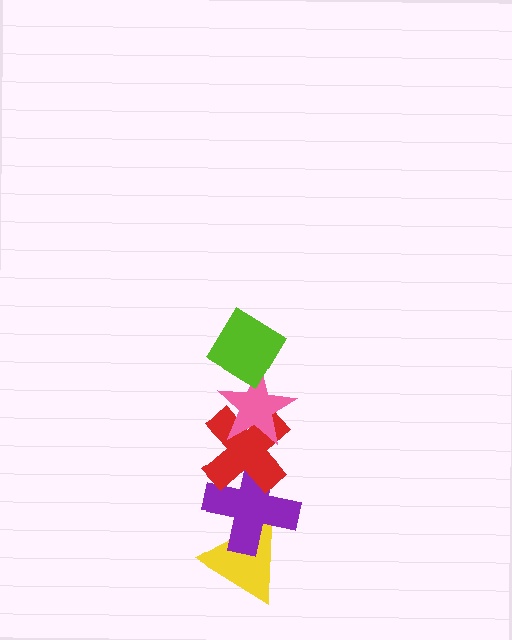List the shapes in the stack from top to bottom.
From top to bottom: the lime diamond, the pink star, the red cross, the purple cross, the yellow triangle.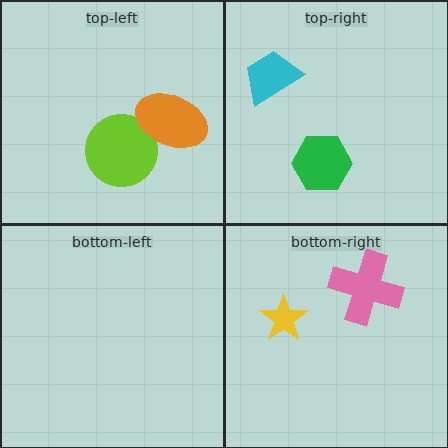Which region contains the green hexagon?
The top-right region.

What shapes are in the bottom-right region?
The yellow star, the pink cross.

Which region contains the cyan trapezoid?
The top-right region.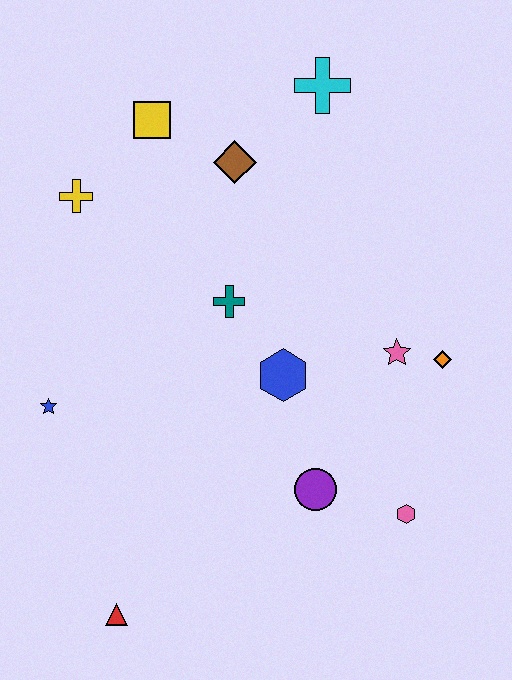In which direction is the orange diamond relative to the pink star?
The orange diamond is to the right of the pink star.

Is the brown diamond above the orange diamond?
Yes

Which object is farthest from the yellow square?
The red triangle is farthest from the yellow square.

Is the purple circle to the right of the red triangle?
Yes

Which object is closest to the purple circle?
The pink hexagon is closest to the purple circle.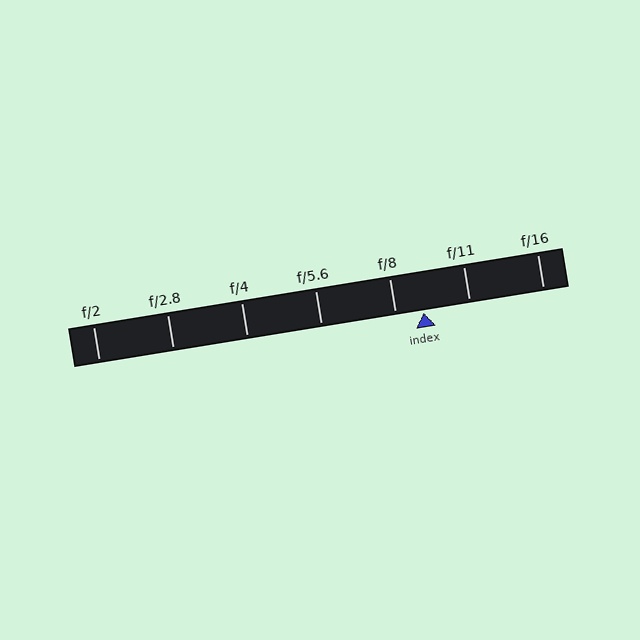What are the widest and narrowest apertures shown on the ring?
The widest aperture shown is f/2 and the narrowest is f/16.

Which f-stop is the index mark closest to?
The index mark is closest to f/8.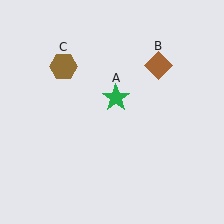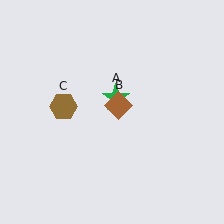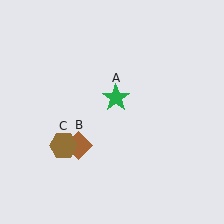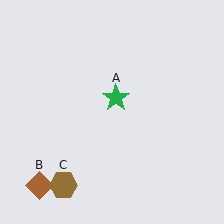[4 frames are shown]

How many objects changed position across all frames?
2 objects changed position: brown diamond (object B), brown hexagon (object C).